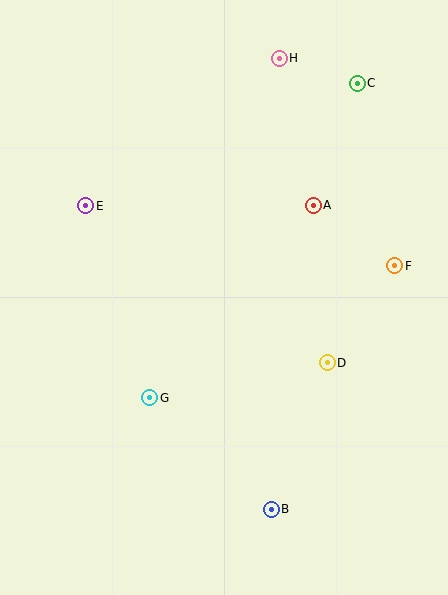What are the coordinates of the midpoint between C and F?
The midpoint between C and F is at (376, 174).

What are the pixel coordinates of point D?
Point D is at (327, 363).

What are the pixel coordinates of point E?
Point E is at (86, 206).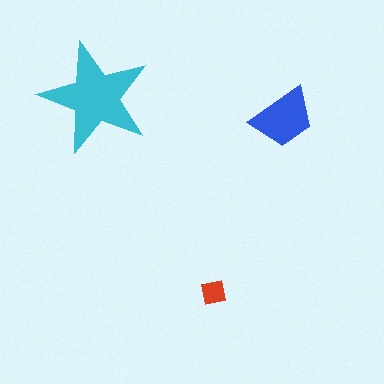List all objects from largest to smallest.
The cyan star, the blue trapezoid, the red square.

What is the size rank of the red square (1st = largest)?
3rd.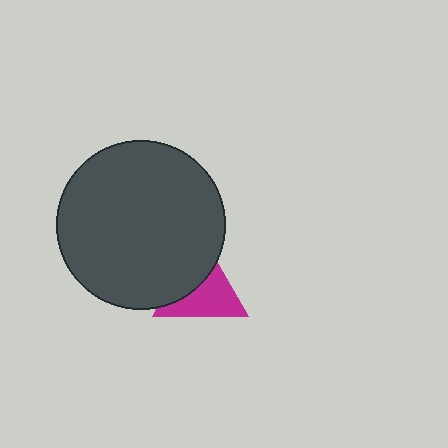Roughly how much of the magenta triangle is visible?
About half of it is visible (roughly 58%).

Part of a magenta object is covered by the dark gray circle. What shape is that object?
It is a triangle.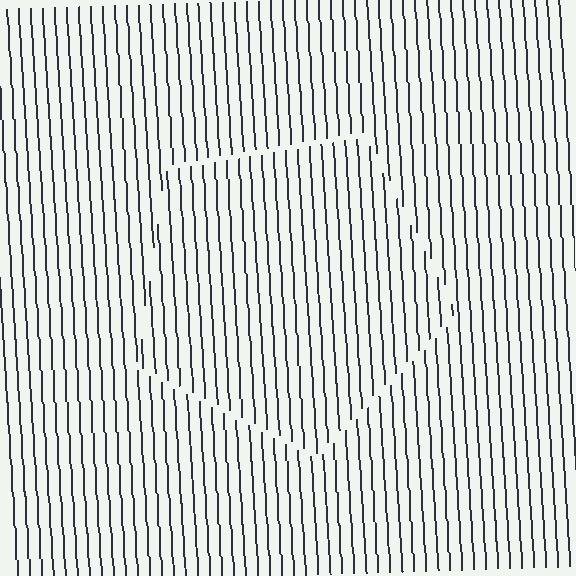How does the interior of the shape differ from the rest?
The interior of the shape contains the same grating, shifted by half a period — the contour is defined by the phase discontinuity where line-ends from the inner and outer gratings abut.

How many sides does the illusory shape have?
5 sides — the line-ends trace a pentagon.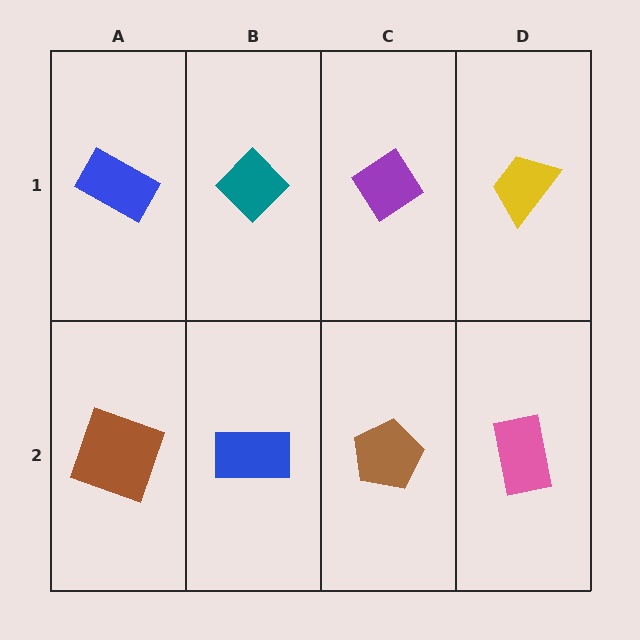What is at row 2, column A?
A brown square.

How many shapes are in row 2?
4 shapes.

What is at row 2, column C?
A brown pentagon.